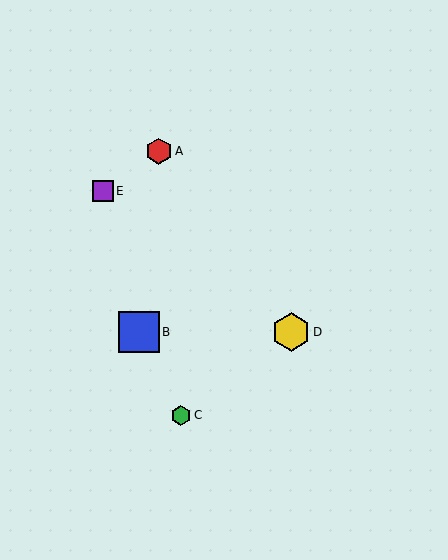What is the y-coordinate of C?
Object C is at y≈415.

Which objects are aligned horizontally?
Objects B, D are aligned horizontally.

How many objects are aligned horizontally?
2 objects (B, D) are aligned horizontally.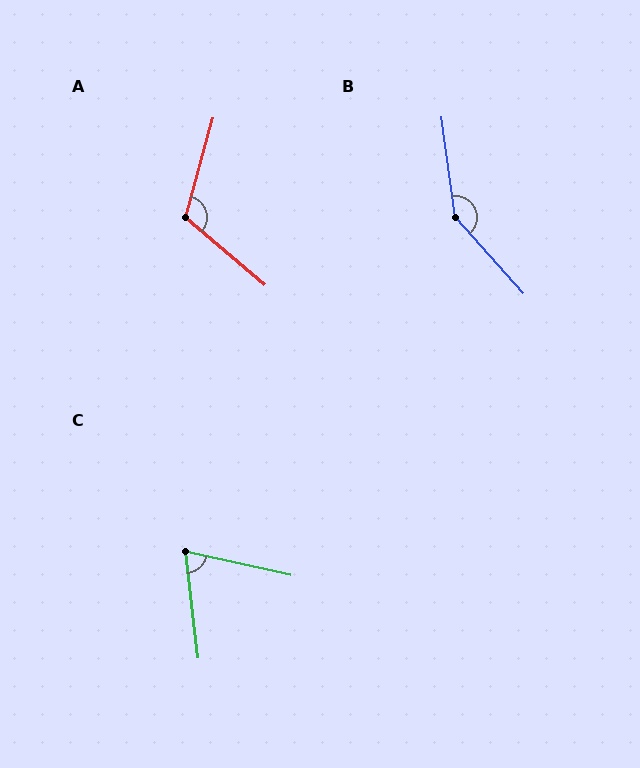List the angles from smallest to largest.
C (71°), A (115°), B (145°).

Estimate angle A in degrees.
Approximately 115 degrees.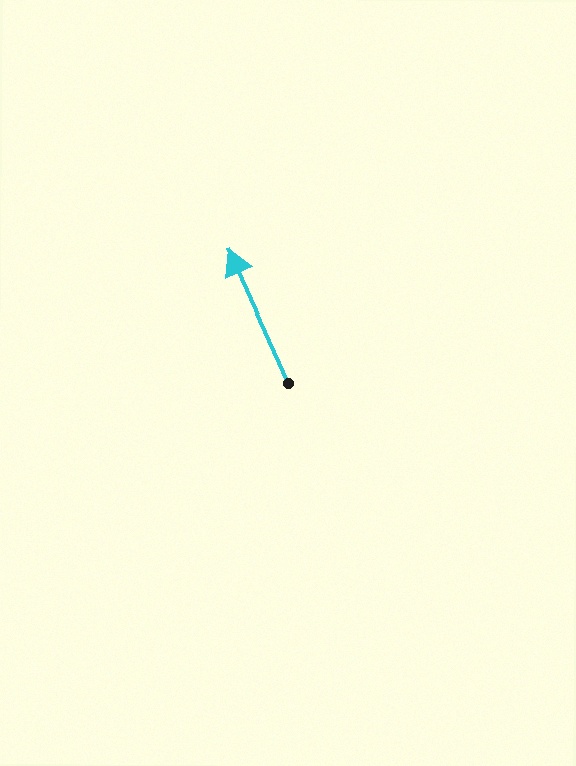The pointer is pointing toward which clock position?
Roughly 11 o'clock.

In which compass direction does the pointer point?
Northwest.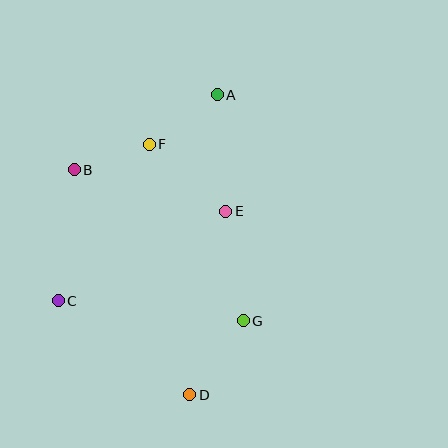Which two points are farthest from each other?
Points A and D are farthest from each other.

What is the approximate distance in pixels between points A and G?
The distance between A and G is approximately 228 pixels.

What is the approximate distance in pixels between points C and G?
The distance between C and G is approximately 186 pixels.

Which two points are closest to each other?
Points B and F are closest to each other.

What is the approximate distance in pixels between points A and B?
The distance between A and B is approximately 161 pixels.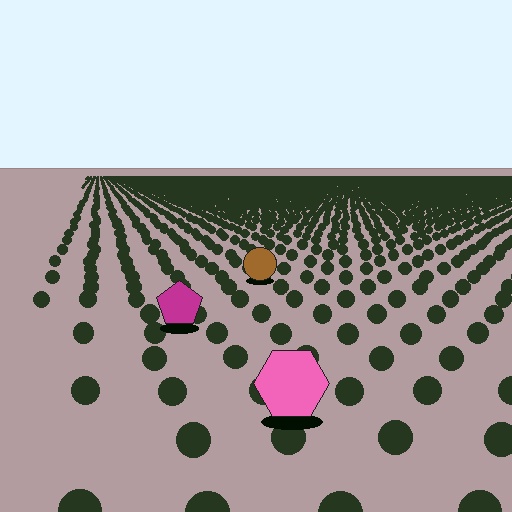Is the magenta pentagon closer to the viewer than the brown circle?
Yes. The magenta pentagon is closer — you can tell from the texture gradient: the ground texture is coarser near it.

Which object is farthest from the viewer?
The brown circle is farthest from the viewer. It appears smaller and the ground texture around it is denser.